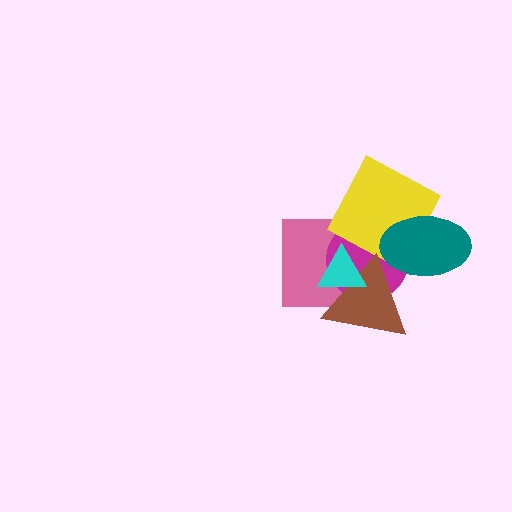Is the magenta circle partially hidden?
Yes, it is partially covered by another shape.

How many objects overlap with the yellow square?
3 objects overlap with the yellow square.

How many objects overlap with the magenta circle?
5 objects overlap with the magenta circle.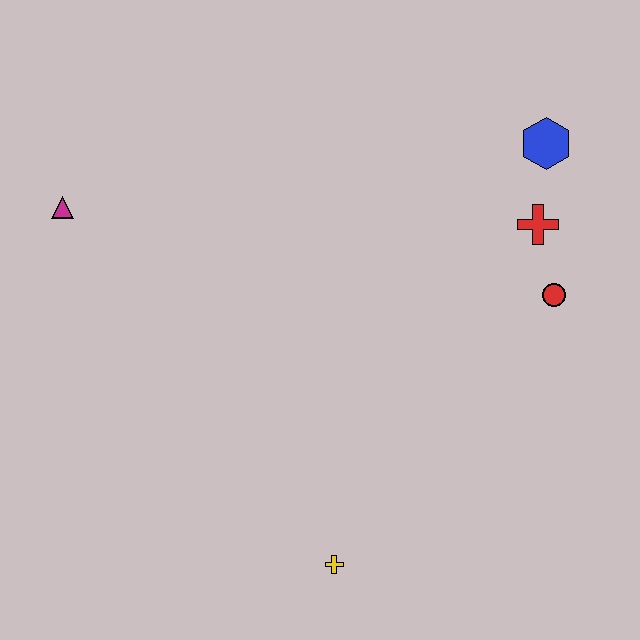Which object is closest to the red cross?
The red circle is closest to the red cross.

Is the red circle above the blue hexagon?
No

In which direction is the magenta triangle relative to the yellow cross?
The magenta triangle is above the yellow cross.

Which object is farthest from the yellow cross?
The blue hexagon is farthest from the yellow cross.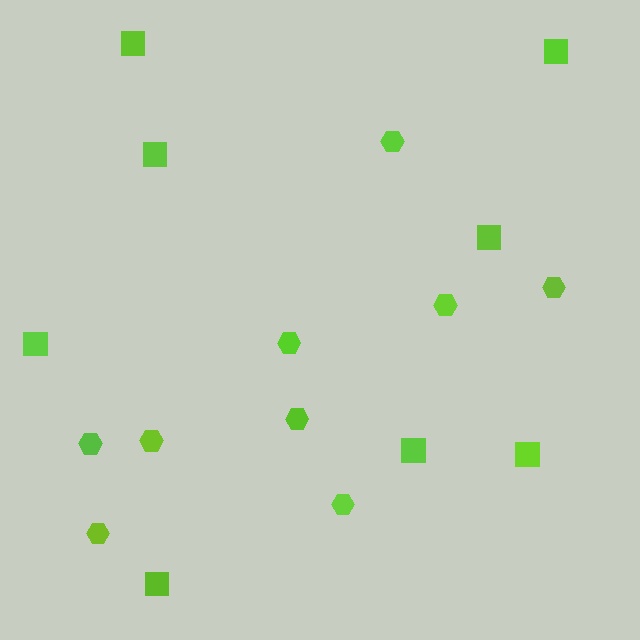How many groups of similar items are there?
There are 2 groups: one group of squares (8) and one group of hexagons (9).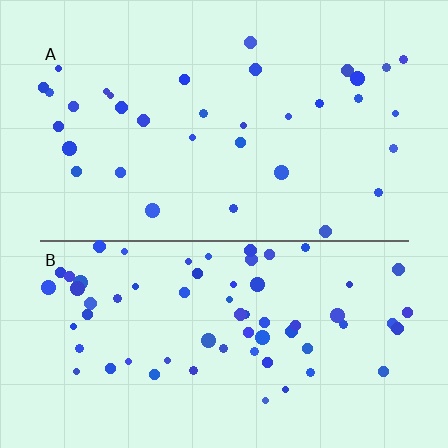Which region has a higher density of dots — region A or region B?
B (the bottom).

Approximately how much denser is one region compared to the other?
Approximately 1.9× — region B over region A.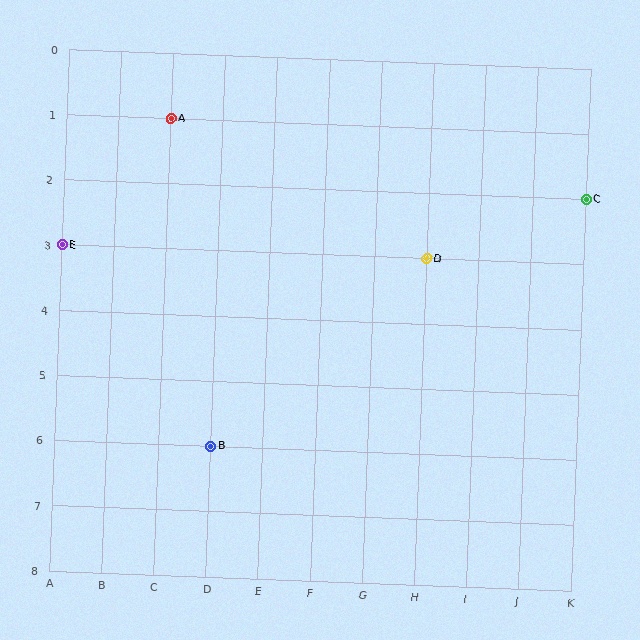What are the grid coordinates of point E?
Point E is at grid coordinates (A, 3).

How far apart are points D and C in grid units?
Points D and C are 3 columns and 1 row apart (about 3.2 grid units diagonally).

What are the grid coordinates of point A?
Point A is at grid coordinates (C, 1).